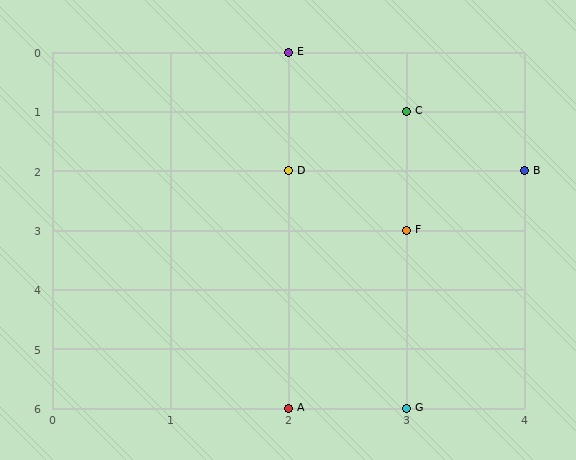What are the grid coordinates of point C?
Point C is at grid coordinates (3, 1).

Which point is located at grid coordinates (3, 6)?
Point G is at (3, 6).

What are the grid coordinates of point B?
Point B is at grid coordinates (4, 2).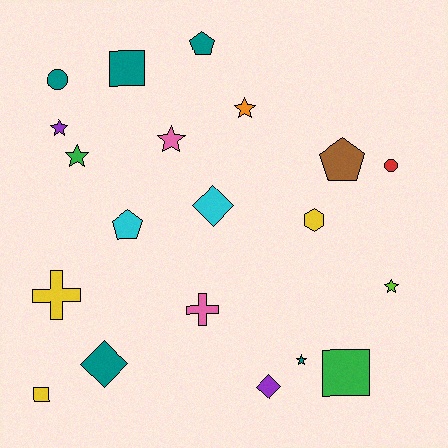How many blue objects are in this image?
There are no blue objects.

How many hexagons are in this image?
There is 1 hexagon.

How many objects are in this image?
There are 20 objects.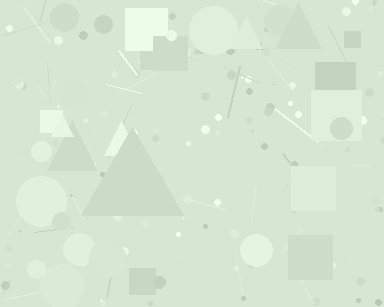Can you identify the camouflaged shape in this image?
The camouflaged shape is a triangle.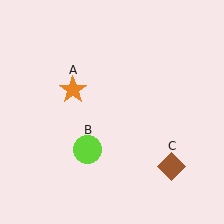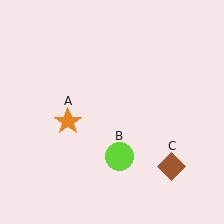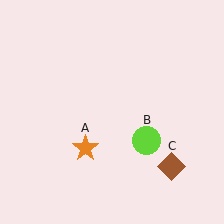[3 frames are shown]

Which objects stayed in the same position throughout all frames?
Brown diamond (object C) remained stationary.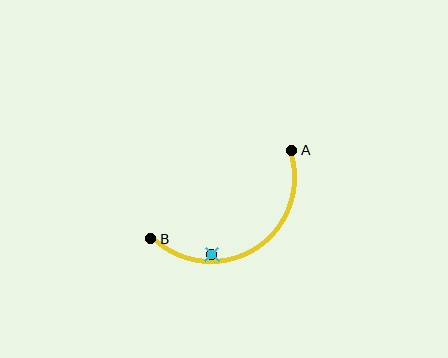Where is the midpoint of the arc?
The arc midpoint is the point on the curve farthest from the straight line joining A and B. It sits below that line.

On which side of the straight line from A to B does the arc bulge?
The arc bulges below the straight line connecting A and B.